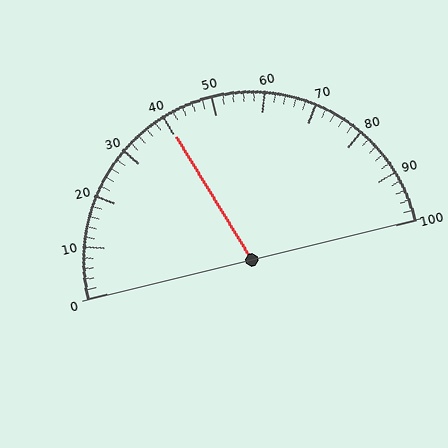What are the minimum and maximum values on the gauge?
The gauge ranges from 0 to 100.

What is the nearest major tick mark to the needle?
The nearest major tick mark is 40.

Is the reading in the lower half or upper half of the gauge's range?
The reading is in the lower half of the range (0 to 100).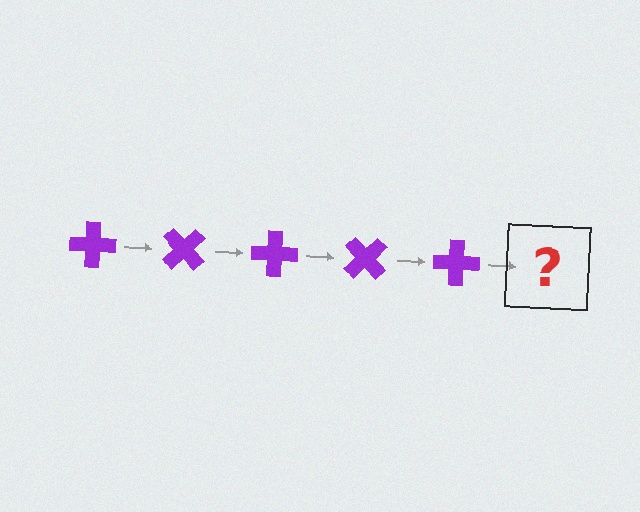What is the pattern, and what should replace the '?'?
The pattern is that the cross rotates 45 degrees each step. The '?' should be a purple cross rotated 225 degrees.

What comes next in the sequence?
The next element should be a purple cross rotated 225 degrees.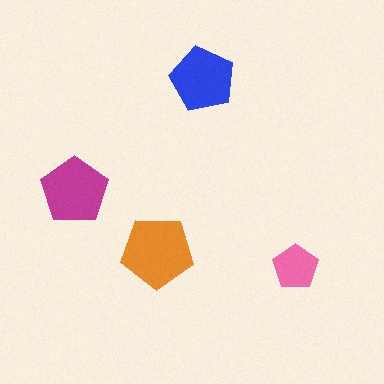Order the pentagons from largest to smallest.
the orange one, the magenta one, the blue one, the pink one.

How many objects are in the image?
There are 4 objects in the image.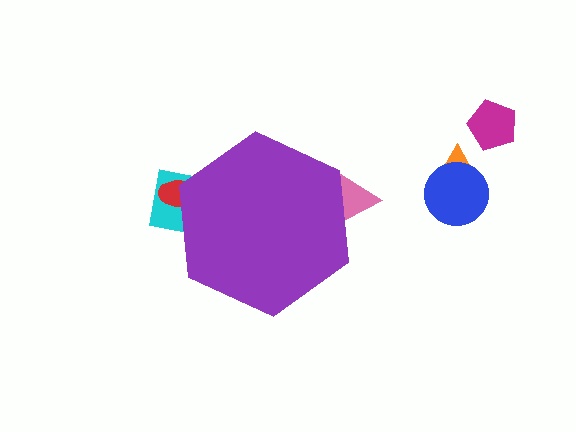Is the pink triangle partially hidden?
Yes, the pink triangle is partially hidden behind the purple hexagon.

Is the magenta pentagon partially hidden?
No, the magenta pentagon is fully visible.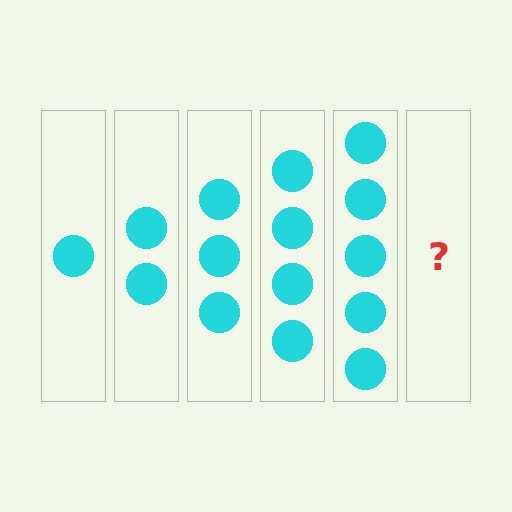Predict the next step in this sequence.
The next step is 6 circles.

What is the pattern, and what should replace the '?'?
The pattern is that each step adds one more circle. The '?' should be 6 circles.